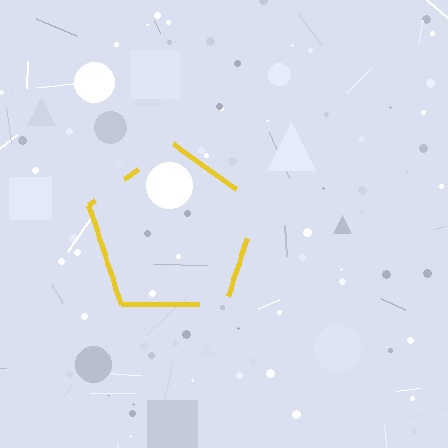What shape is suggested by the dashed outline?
The dashed outline suggests a pentagon.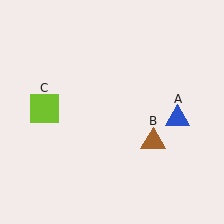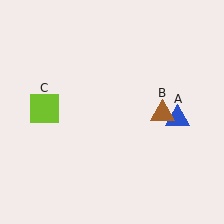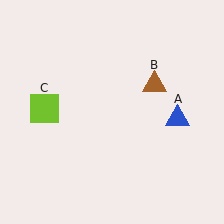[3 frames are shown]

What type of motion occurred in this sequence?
The brown triangle (object B) rotated counterclockwise around the center of the scene.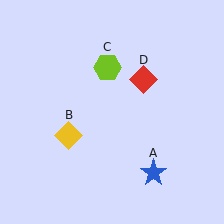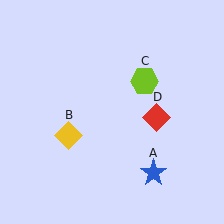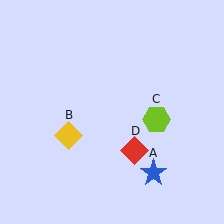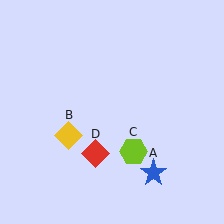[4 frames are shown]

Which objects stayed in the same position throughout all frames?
Blue star (object A) and yellow diamond (object B) remained stationary.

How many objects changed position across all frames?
2 objects changed position: lime hexagon (object C), red diamond (object D).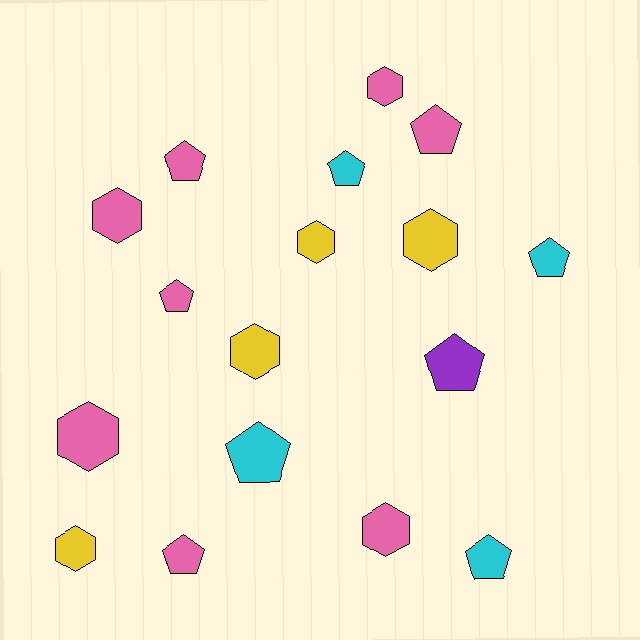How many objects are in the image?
There are 17 objects.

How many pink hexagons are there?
There are 4 pink hexagons.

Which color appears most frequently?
Pink, with 8 objects.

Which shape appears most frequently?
Pentagon, with 9 objects.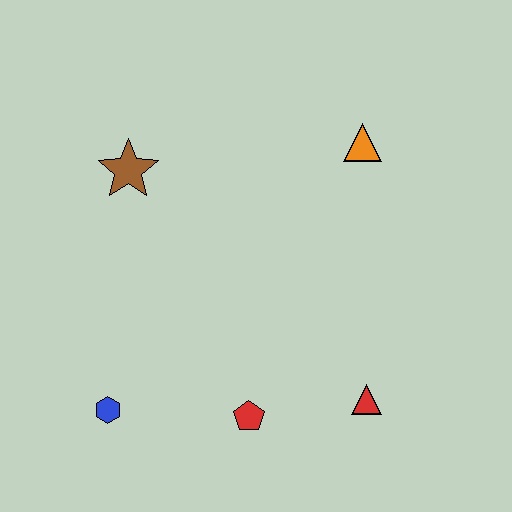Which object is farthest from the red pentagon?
The orange triangle is farthest from the red pentagon.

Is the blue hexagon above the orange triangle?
No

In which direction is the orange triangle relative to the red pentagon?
The orange triangle is above the red pentagon.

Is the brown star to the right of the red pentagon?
No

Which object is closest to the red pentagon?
The red triangle is closest to the red pentagon.